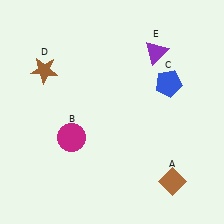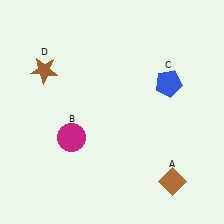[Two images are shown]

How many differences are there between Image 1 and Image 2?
There is 1 difference between the two images.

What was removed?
The purple triangle (E) was removed in Image 2.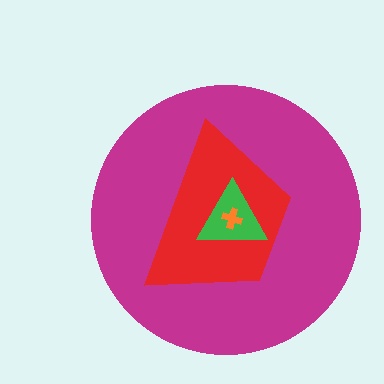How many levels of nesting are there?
4.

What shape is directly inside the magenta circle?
The red trapezoid.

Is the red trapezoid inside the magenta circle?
Yes.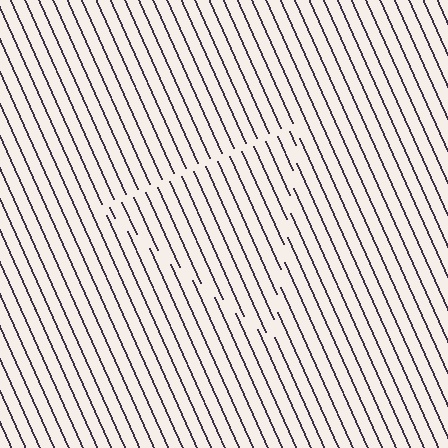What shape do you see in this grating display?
An illusory triangle. The interior of the shape contains the same grating, shifted by half a period — the contour is defined by the phase discontinuity where line-ends from the inner and outer gratings abut.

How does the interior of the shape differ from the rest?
The interior of the shape contains the same grating, shifted by half a period — the contour is defined by the phase discontinuity where line-ends from the inner and outer gratings abut.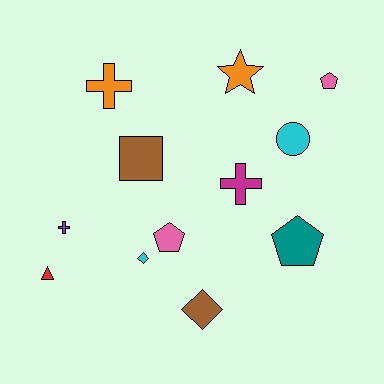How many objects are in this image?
There are 12 objects.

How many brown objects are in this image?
There are 2 brown objects.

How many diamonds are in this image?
There are 2 diamonds.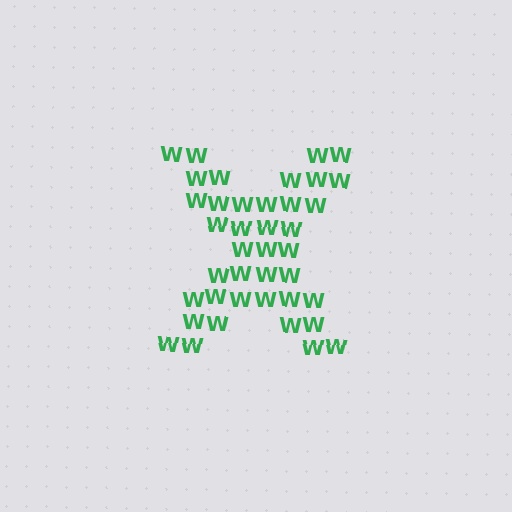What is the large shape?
The large shape is the letter X.